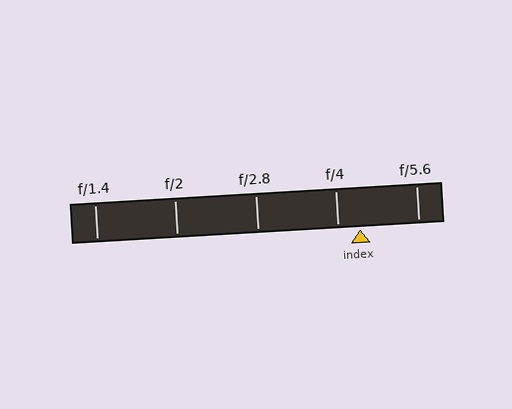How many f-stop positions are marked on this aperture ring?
There are 5 f-stop positions marked.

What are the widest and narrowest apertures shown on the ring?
The widest aperture shown is f/1.4 and the narrowest is f/5.6.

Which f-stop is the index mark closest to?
The index mark is closest to f/4.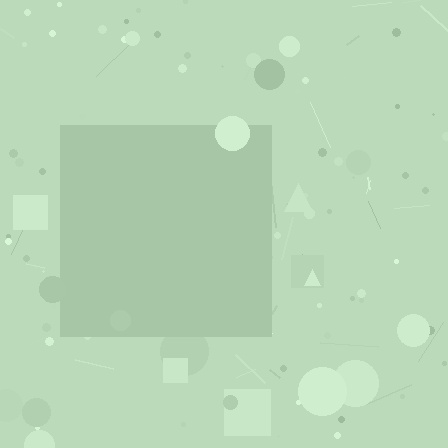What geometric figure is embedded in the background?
A square is embedded in the background.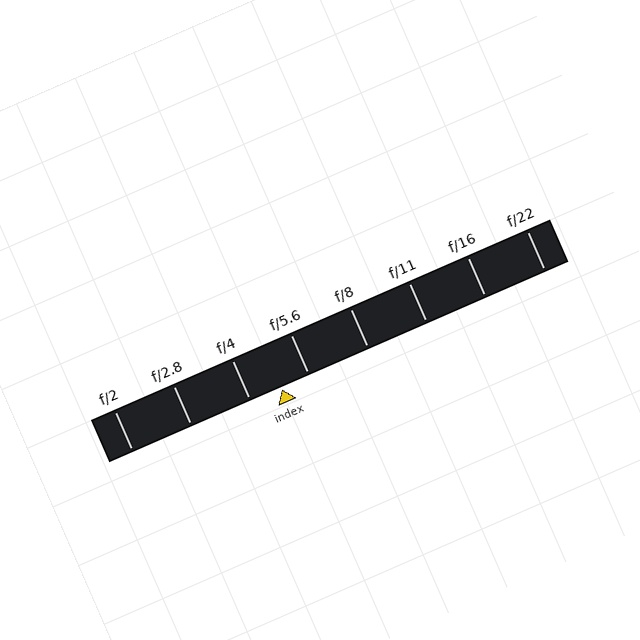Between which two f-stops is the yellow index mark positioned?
The index mark is between f/4 and f/5.6.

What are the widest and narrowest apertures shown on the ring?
The widest aperture shown is f/2 and the narrowest is f/22.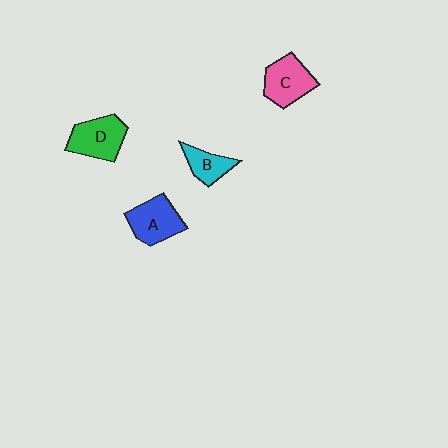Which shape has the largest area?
Shape D (green).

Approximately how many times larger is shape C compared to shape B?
Approximately 1.5 times.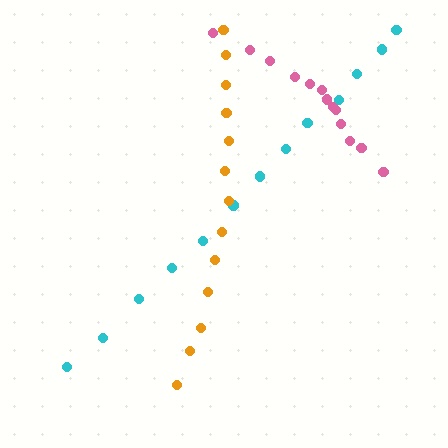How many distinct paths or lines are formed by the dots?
There are 3 distinct paths.